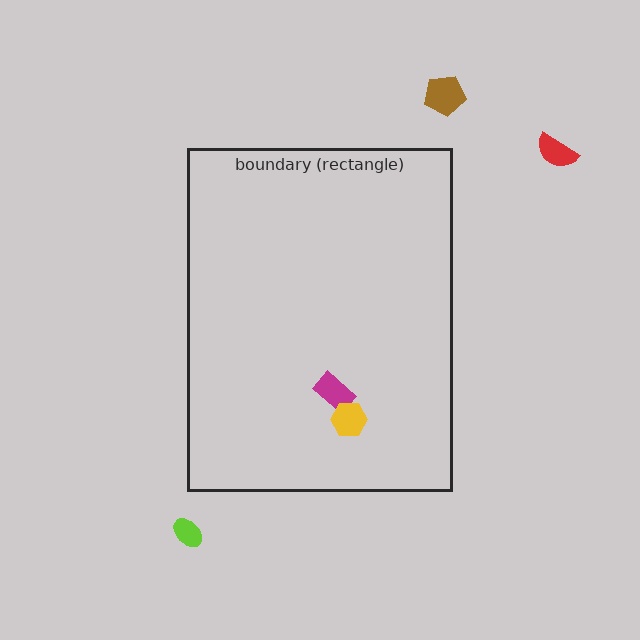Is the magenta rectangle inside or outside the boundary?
Inside.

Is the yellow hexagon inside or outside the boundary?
Inside.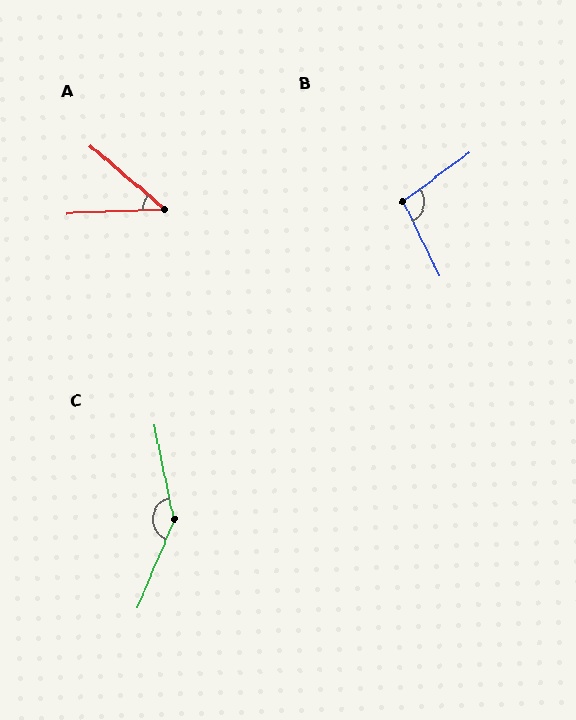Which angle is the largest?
C, at approximately 146 degrees.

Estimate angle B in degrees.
Approximately 100 degrees.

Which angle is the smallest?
A, at approximately 43 degrees.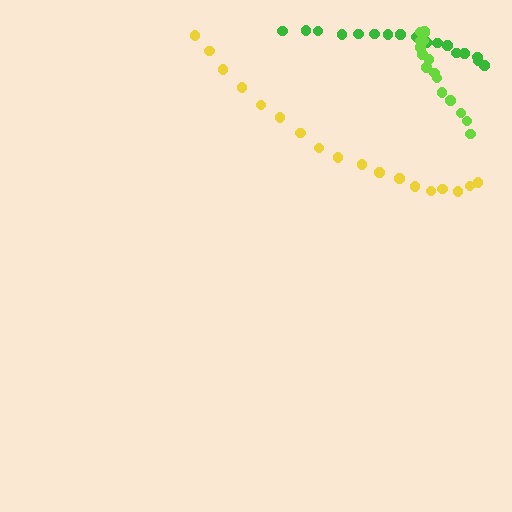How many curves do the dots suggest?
There are 3 distinct paths.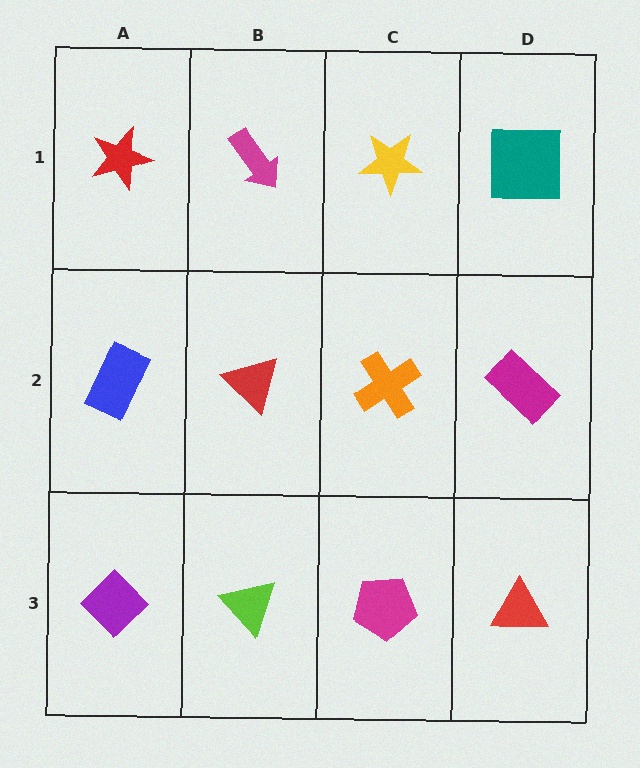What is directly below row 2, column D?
A red triangle.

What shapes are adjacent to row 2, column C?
A yellow star (row 1, column C), a magenta pentagon (row 3, column C), a red triangle (row 2, column B), a magenta rectangle (row 2, column D).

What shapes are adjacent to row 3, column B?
A red triangle (row 2, column B), a purple diamond (row 3, column A), a magenta pentagon (row 3, column C).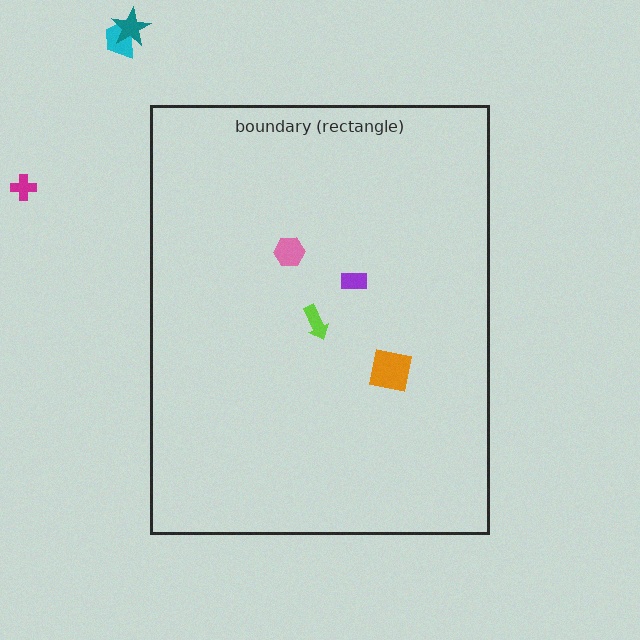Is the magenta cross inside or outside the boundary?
Outside.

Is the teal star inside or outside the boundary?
Outside.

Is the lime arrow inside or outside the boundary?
Inside.